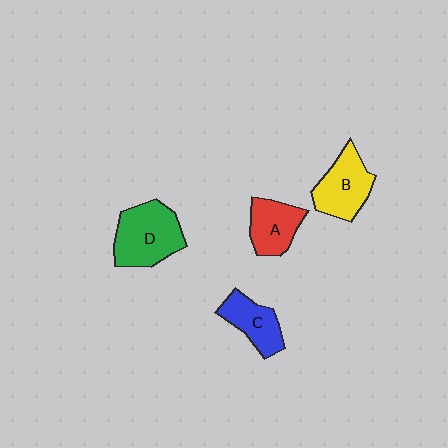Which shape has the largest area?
Shape D (green).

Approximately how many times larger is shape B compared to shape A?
Approximately 1.2 times.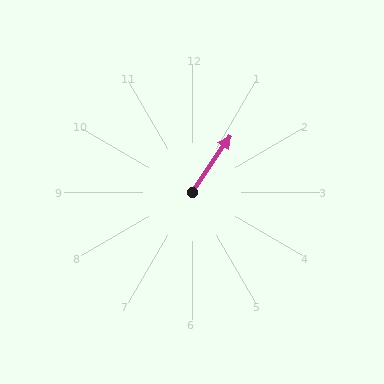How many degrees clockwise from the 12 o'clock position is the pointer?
Approximately 34 degrees.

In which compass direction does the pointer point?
Northeast.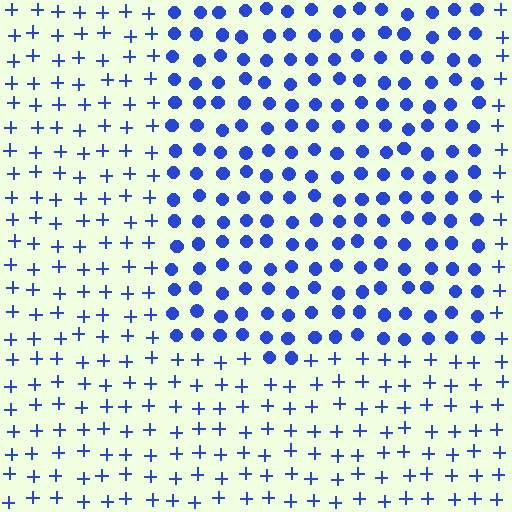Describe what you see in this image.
The image is filled with small blue elements arranged in a uniform grid. A rectangle-shaped region contains circles, while the surrounding area contains plus signs. The boundary is defined purely by the change in element shape.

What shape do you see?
I see a rectangle.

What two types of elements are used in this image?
The image uses circles inside the rectangle region and plus signs outside it.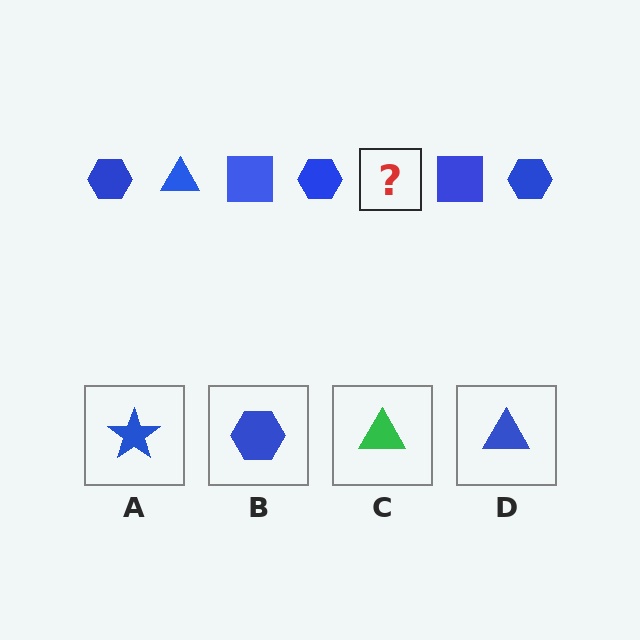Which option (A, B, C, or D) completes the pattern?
D.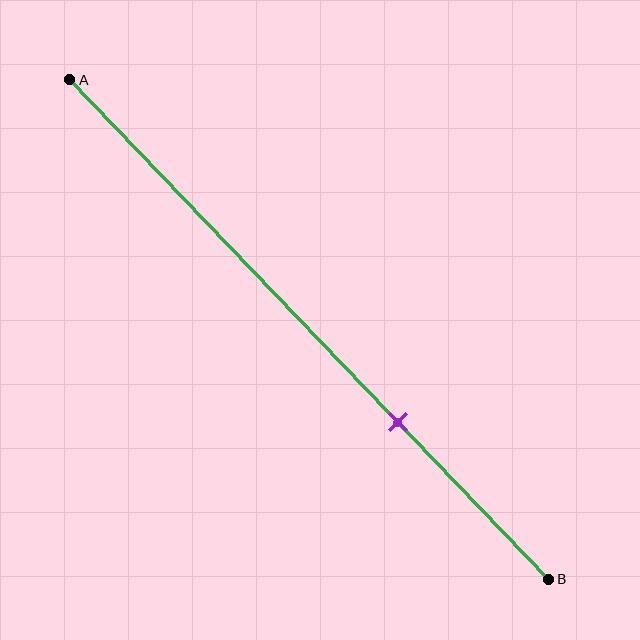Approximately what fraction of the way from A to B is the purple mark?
The purple mark is approximately 70% of the way from A to B.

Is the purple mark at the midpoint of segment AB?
No, the mark is at about 70% from A, not at the 50% midpoint.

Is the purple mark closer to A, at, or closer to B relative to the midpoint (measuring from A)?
The purple mark is closer to point B than the midpoint of segment AB.